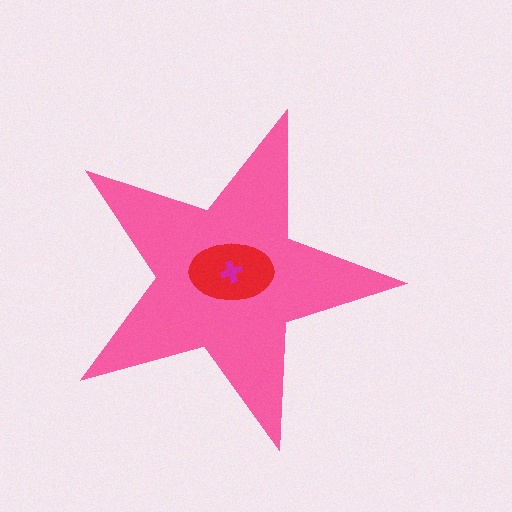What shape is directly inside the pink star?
The red ellipse.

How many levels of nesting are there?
3.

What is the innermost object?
The magenta cross.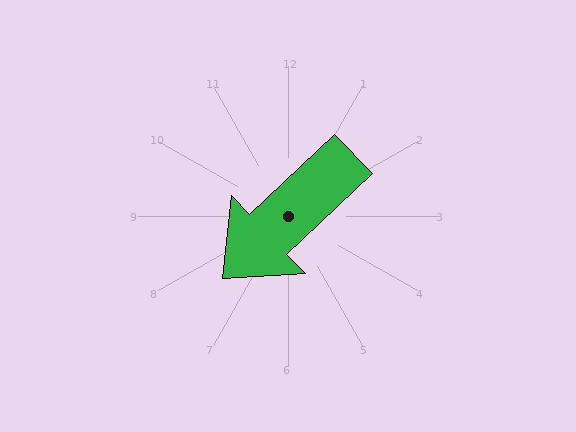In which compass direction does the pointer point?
Southwest.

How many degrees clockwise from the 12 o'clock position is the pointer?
Approximately 227 degrees.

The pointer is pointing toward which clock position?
Roughly 8 o'clock.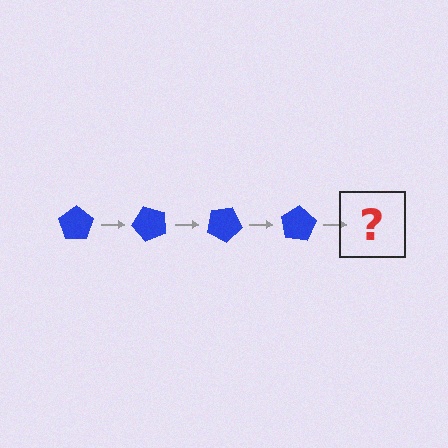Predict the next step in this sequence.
The next step is a blue pentagon rotated 200 degrees.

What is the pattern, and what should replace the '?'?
The pattern is that the pentagon rotates 50 degrees each step. The '?' should be a blue pentagon rotated 200 degrees.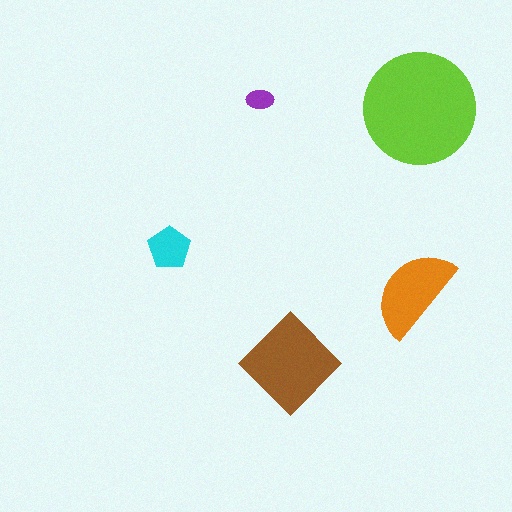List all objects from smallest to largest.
The purple ellipse, the cyan pentagon, the orange semicircle, the brown diamond, the lime circle.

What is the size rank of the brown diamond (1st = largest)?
2nd.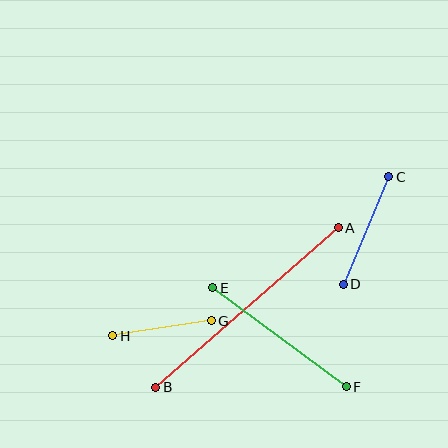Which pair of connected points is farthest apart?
Points A and B are farthest apart.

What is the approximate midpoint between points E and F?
The midpoint is at approximately (279, 337) pixels.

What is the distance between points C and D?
The distance is approximately 117 pixels.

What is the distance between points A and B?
The distance is approximately 242 pixels.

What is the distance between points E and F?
The distance is approximately 166 pixels.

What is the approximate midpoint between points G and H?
The midpoint is at approximately (162, 328) pixels.